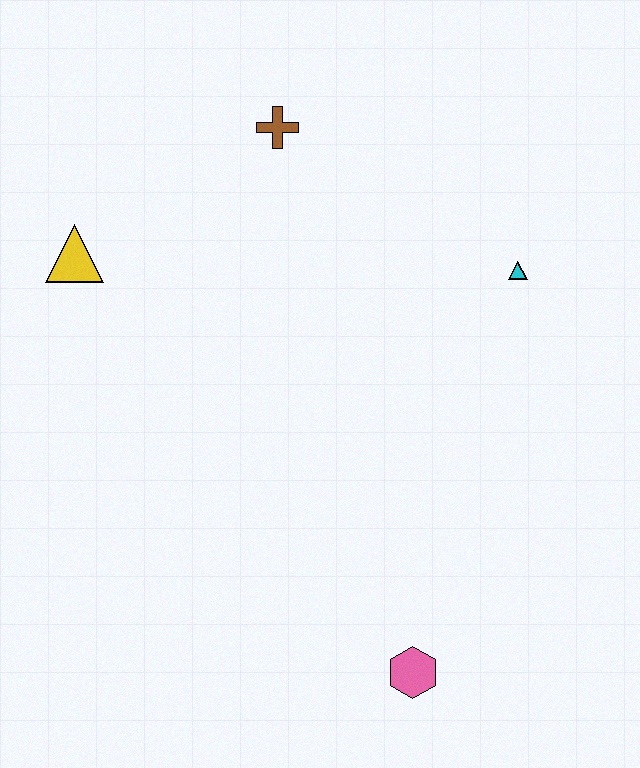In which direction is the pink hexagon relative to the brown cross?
The pink hexagon is below the brown cross.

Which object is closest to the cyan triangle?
The brown cross is closest to the cyan triangle.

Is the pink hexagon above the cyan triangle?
No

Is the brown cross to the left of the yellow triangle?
No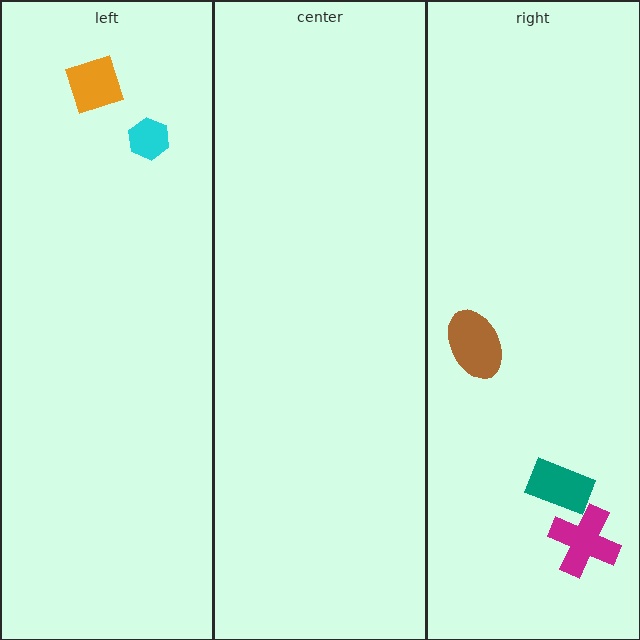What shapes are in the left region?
The orange square, the cyan hexagon.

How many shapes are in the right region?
3.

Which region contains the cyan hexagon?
The left region.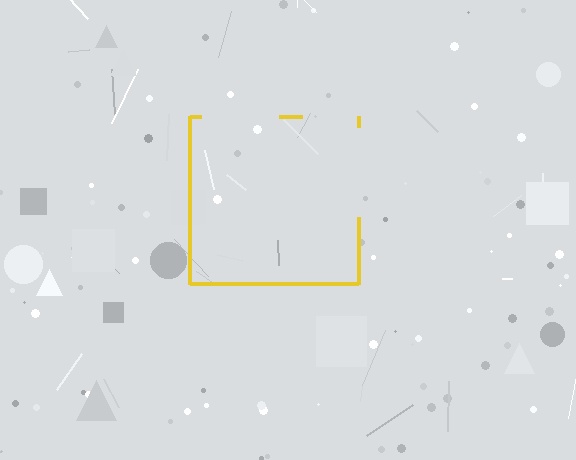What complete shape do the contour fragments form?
The contour fragments form a square.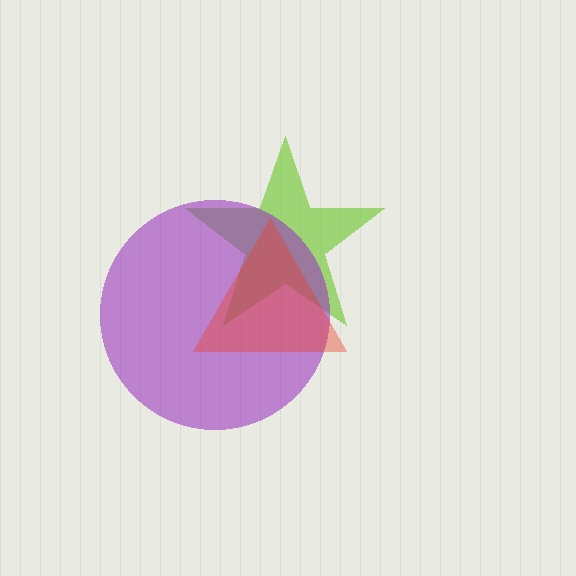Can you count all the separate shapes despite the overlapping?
Yes, there are 3 separate shapes.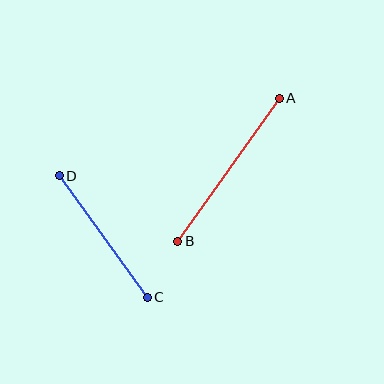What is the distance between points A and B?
The distance is approximately 175 pixels.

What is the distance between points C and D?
The distance is approximately 150 pixels.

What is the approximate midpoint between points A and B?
The midpoint is at approximately (228, 170) pixels.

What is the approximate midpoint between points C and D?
The midpoint is at approximately (103, 237) pixels.